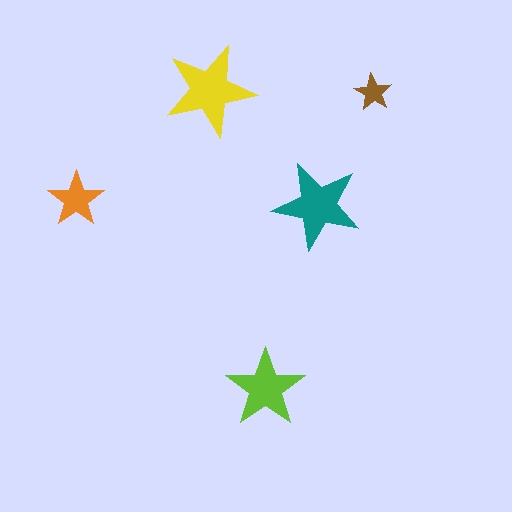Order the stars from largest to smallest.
the yellow one, the teal one, the lime one, the orange one, the brown one.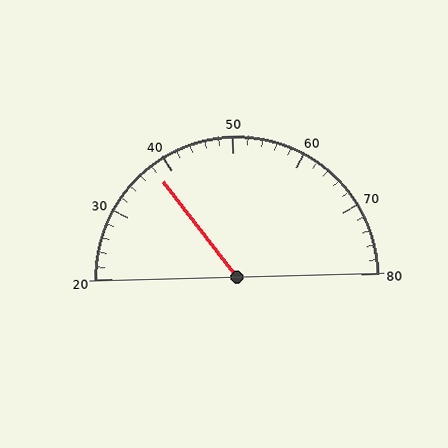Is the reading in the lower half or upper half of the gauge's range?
The reading is in the lower half of the range (20 to 80).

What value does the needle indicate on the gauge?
The needle indicates approximately 38.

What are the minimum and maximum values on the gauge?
The gauge ranges from 20 to 80.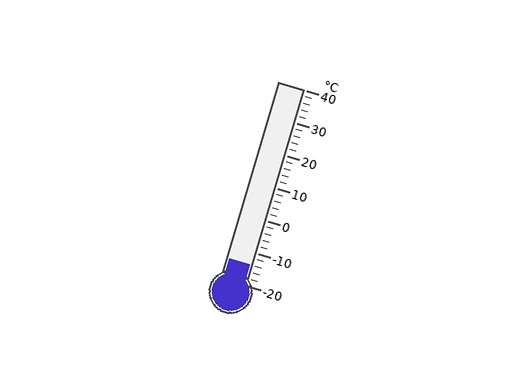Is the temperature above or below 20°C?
The temperature is below 20°C.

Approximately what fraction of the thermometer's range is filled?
The thermometer is filled to approximately 10% of its range.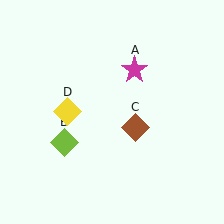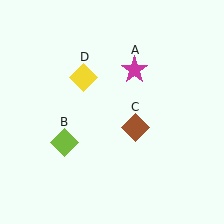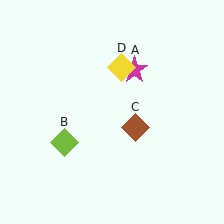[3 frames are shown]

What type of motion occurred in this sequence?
The yellow diamond (object D) rotated clockwise around the center of the scene.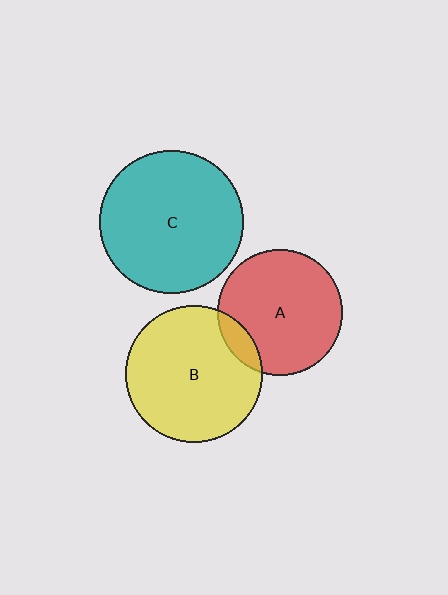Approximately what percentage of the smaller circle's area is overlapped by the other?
Approximately 10%.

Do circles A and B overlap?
Yes.